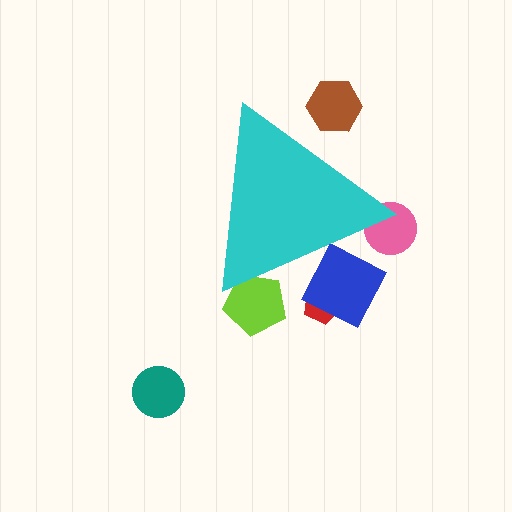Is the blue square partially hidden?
Yes, the blue square is partially hidden behind the cyan triangle.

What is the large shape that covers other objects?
A cyan triangle.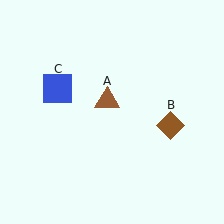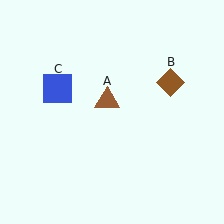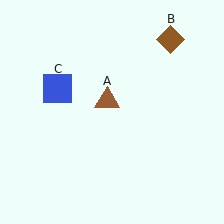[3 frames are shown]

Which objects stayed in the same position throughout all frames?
Brown triangle (object A) and blue square (object C) remained stationary.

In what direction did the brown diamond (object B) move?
The brown diamond (object B) moved up.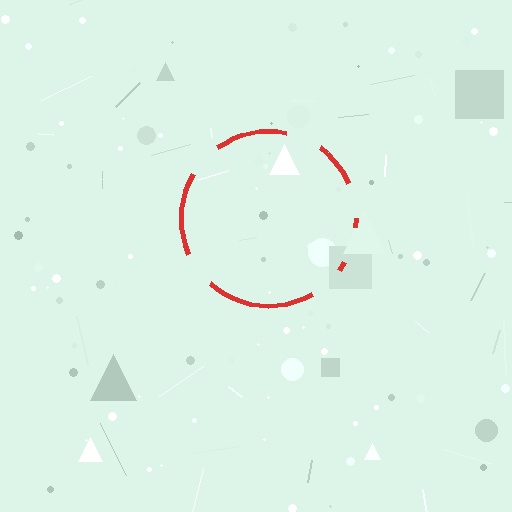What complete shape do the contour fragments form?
The contour fragments form a circle.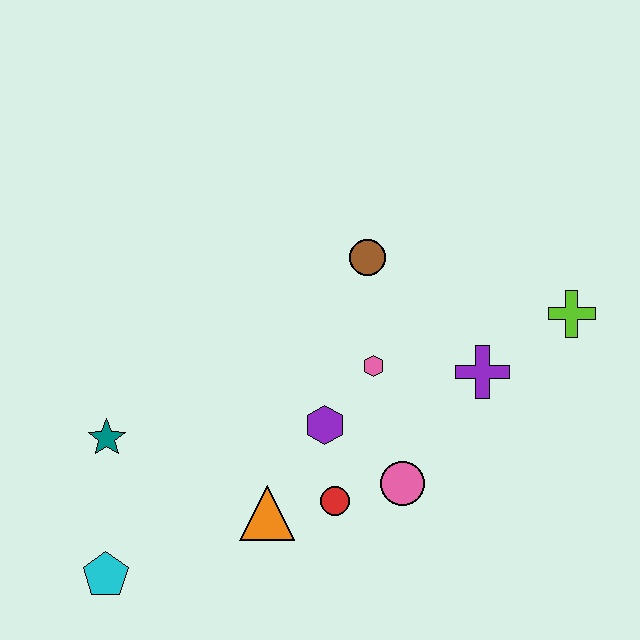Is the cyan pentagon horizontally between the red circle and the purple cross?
No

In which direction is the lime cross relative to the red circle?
The lime cross is to the right of the red circle.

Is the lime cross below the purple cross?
No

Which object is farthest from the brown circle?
The cyan pentagon is farthest from the brown circle.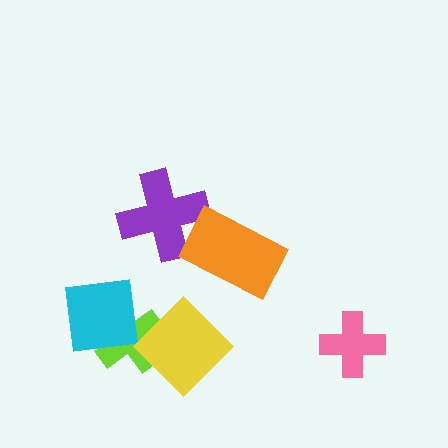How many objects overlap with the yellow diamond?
1 object overlaps with the yellow diamond.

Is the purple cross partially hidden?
Yes, it is partially covered by another shape.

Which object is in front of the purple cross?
The orange rectangle is in front of the purple cross.